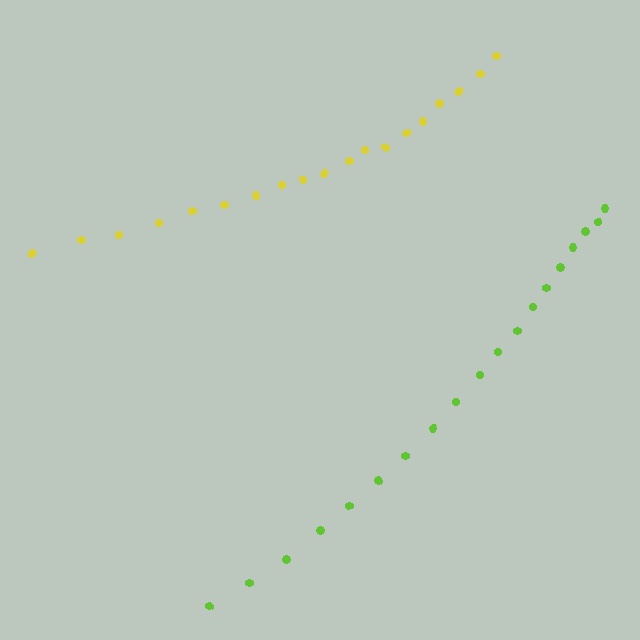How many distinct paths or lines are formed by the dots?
There are 2 distinct paths.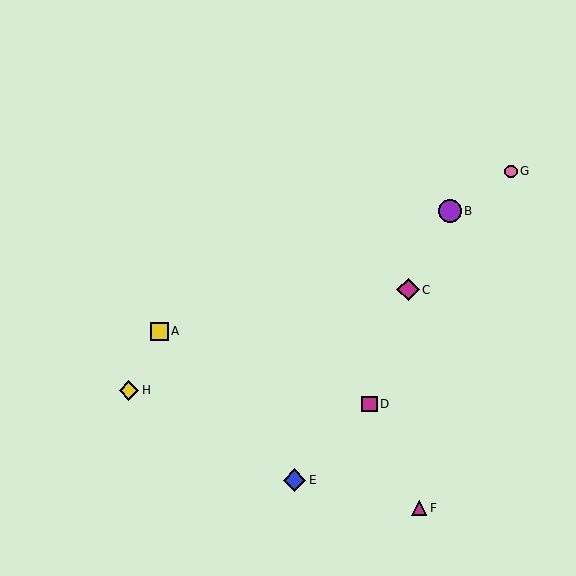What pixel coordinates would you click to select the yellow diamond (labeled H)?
Click at (129, 390) to select the yellow diamond H.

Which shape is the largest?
The purple circle (labeled B) is the largest.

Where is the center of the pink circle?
The center of the pink circle is at (511, 171).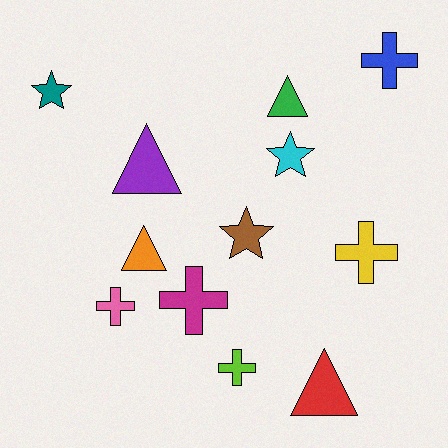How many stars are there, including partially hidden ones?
There are 3 stars.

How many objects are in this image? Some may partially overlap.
There are 12 objects.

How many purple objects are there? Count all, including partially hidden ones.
There is 1 purple object.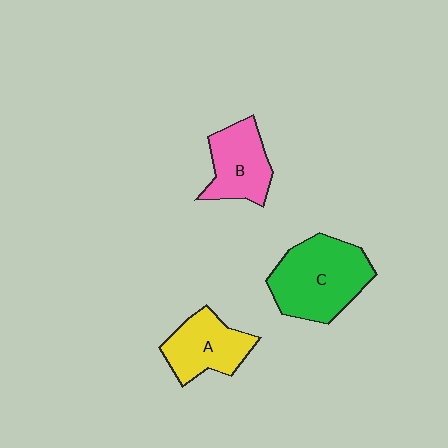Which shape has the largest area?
Shape C (green).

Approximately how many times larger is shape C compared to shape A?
Approximately 1.5 times.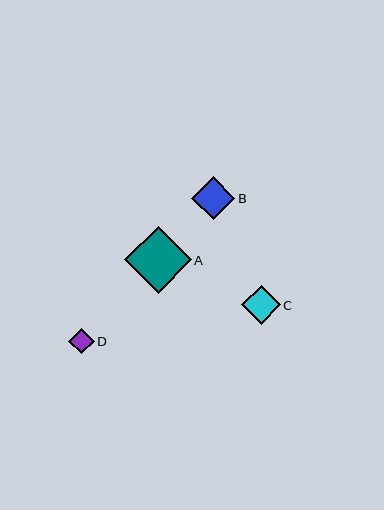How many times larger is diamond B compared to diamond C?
Diamond B is approximately 1.1 times the size of diamond C.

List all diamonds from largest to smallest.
From largest to smallest: A, B, C, D.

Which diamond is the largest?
Diamond A is the largest with a size of approximately 67 pixels.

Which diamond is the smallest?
Diamond D is the smallest with a size of approximately 26 pixels.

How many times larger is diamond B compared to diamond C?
Diamond B is approximately 1.1 times the size of diamond C.